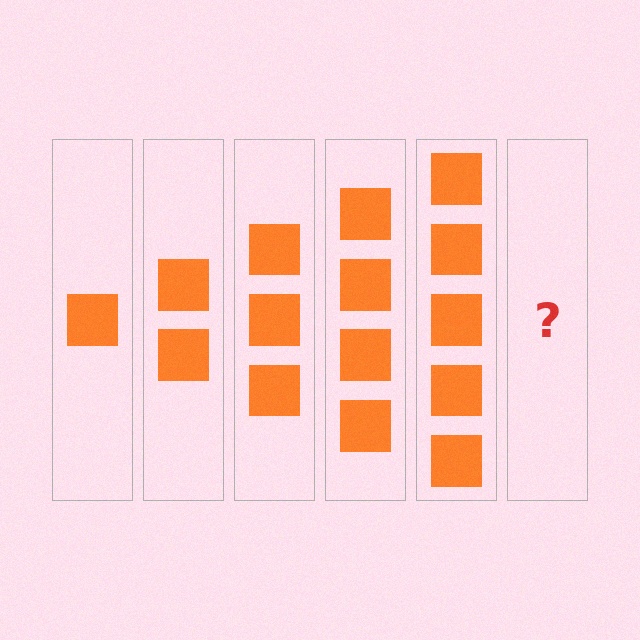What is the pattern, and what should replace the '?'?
The pattern is that each step adds one more square. The '?' should be 6 squares.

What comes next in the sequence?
The next element should be 6 squares.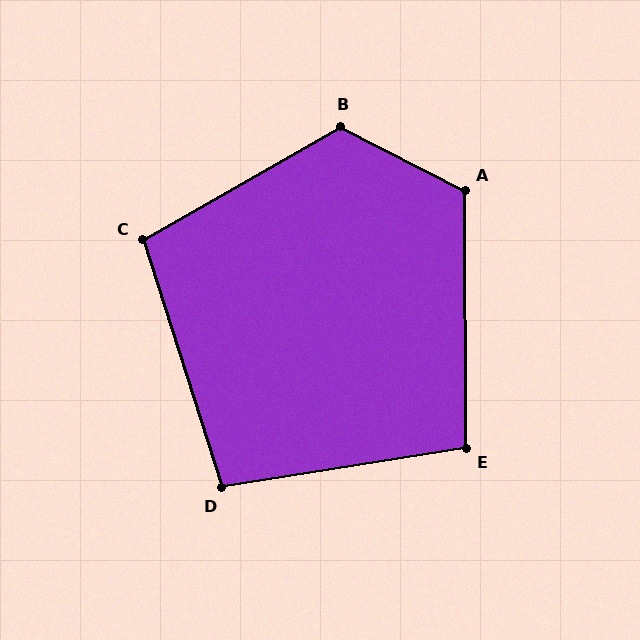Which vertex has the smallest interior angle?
D, at approximately 98 degrees.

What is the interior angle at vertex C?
Approximately 102 degrees (obtuse).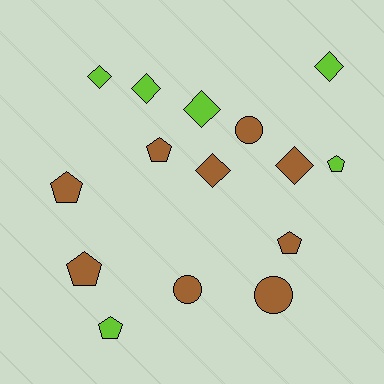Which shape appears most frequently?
Pentagon, with 6 objects.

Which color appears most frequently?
Brown, with 9 objects.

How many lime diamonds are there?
There are 4 lime diamonds.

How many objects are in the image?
There are 15 objects.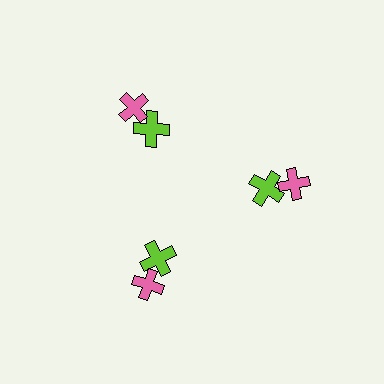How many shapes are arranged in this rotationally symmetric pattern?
There are 6 shapes, arranged in 3 groups of 2.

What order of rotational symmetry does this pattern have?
This pattern has 3-fold rotational symmetry.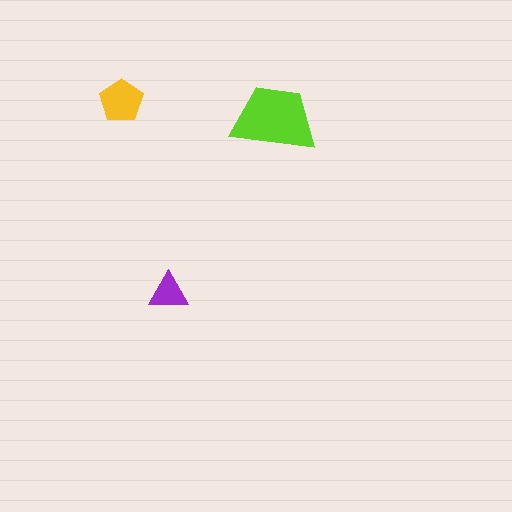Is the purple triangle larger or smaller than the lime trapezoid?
Smaller.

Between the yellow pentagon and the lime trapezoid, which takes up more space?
The lime trapezoid.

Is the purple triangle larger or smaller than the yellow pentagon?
Smaller.